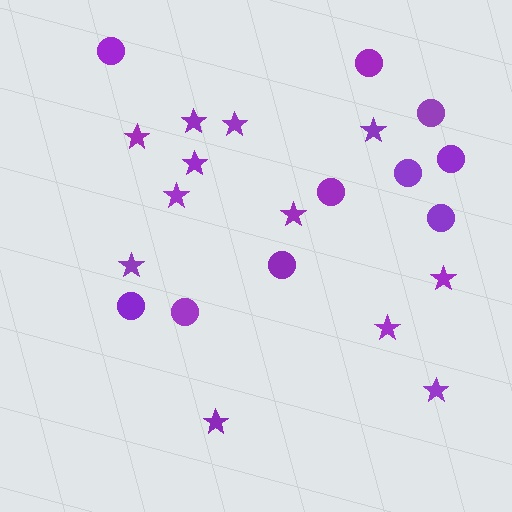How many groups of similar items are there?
There are 2 groups: one group of circles (10) and one group of stars (12).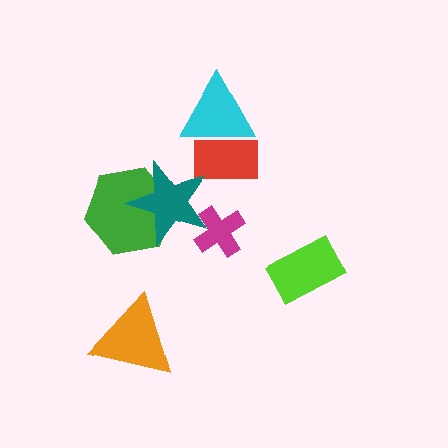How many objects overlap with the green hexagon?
1 object overlaps with the green hexagon.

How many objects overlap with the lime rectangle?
0 objects overlap with the lime rectangle.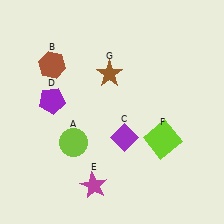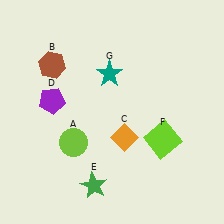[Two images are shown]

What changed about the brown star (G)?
In Image 1, G is brown. In Image 2, it changed to teal.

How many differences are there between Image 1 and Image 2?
There are 3 differences between the two images.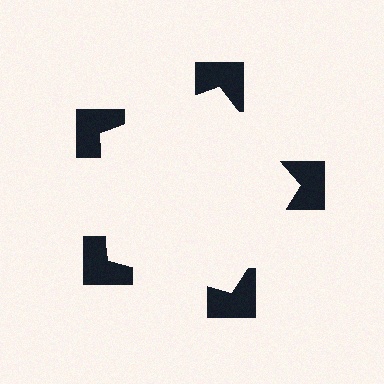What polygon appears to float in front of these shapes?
An illusory pentagon — its edges are inferred from the aligned wedge cuts in the notched squares, not physically drawn.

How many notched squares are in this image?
There are 5 — one at each vertex of the illusory pentagon.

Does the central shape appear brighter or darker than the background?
It typically appears slightly brighter than the background, even though no actual brightness change is drawn.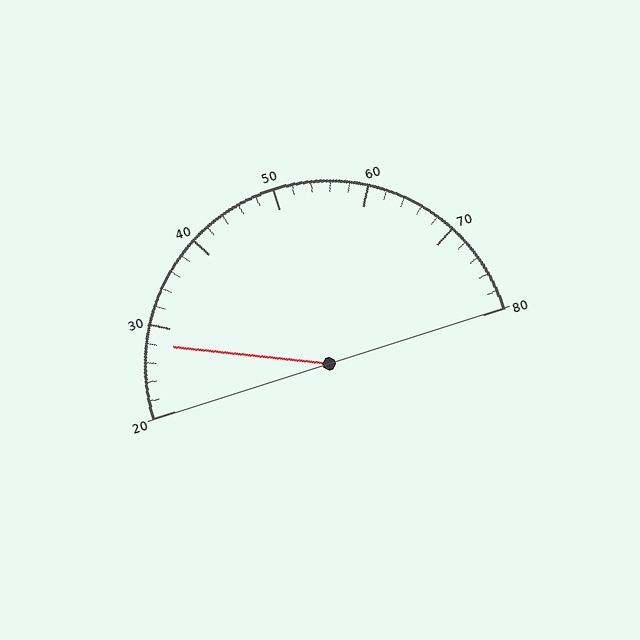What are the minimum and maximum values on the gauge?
The gauge ranges from 20 to 80.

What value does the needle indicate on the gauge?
The needle indicates approximately 28.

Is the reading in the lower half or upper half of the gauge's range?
The reading is in the lower half of the range (20 to 80).